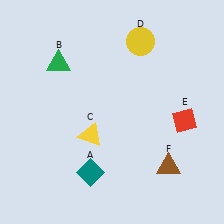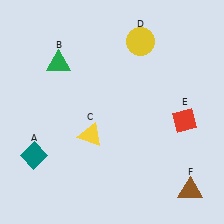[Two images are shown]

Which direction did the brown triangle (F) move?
The brown triangle (F) moved down.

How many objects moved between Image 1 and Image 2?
2 objects moved between the two images.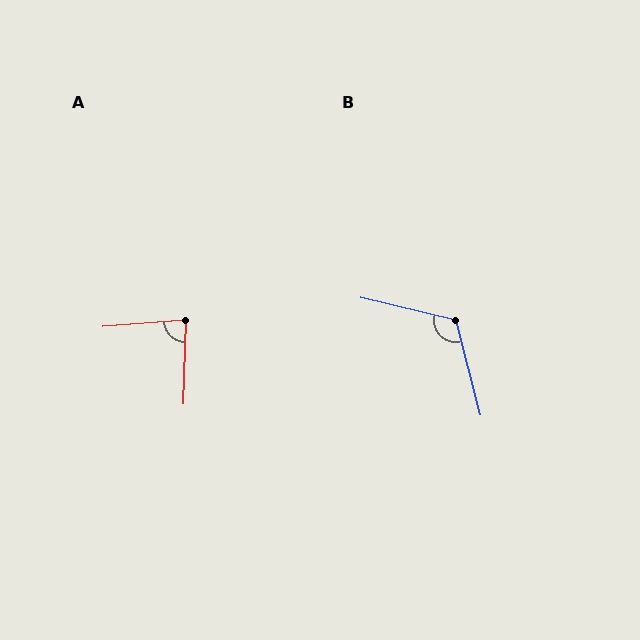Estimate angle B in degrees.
Approximately 118 degrees.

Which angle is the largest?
B, at approximately 118 degrees.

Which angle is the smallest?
A, at approximately 84 degrees.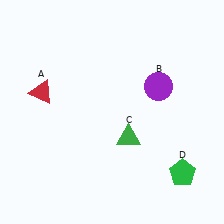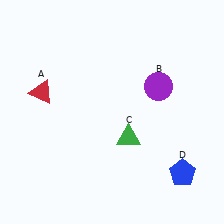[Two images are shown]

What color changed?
The pentagon (D) changed from green in Image 1 to blue in Image 2.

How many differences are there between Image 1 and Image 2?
There is 1 difference between the two images.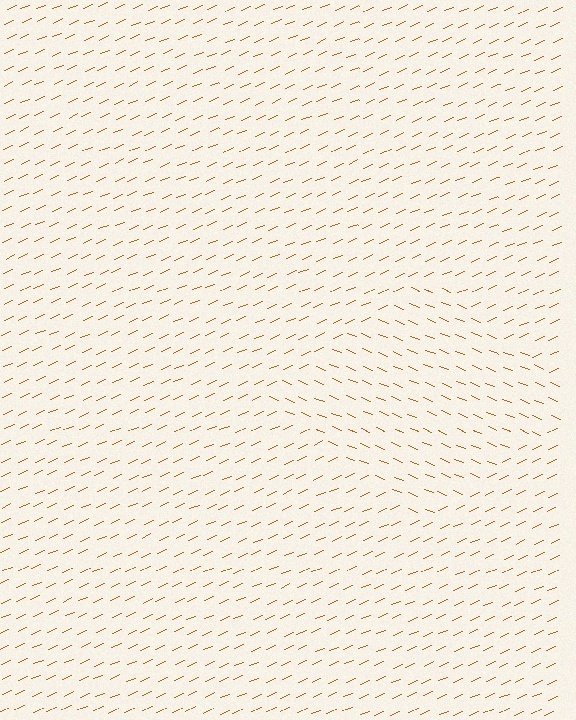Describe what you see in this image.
The image is filled with small brown line segments. A diamond region in the image has lines oriented differently from the surrounding lines, creating a visible texture boundary.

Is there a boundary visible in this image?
Yes, there is a texture boundary formed by a change in line orientation.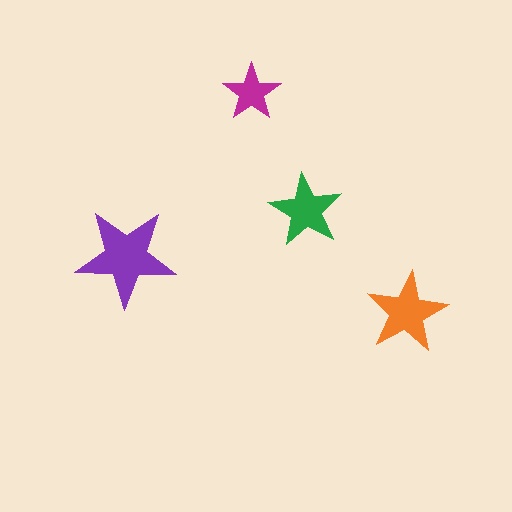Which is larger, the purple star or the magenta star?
The purple one.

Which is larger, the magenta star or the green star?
The green one.